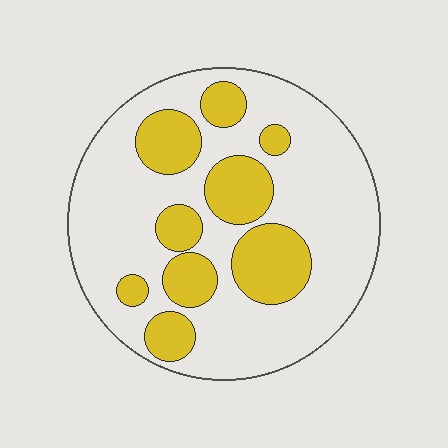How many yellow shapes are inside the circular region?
9.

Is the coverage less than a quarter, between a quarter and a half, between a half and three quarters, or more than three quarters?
Between a quarter and a half.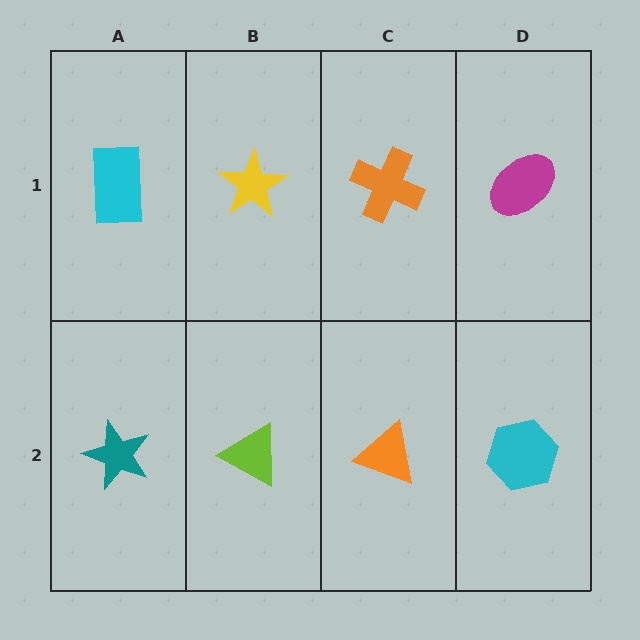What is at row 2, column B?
A lime triangle.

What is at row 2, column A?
A teal star.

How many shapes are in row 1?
4 shapes.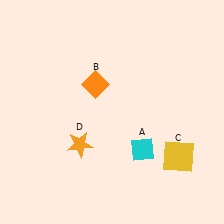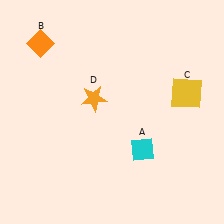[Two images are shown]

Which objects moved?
The objects that moved are: the orange diamond (B), the yellow square (C), the orange star (D).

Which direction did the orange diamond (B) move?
The orange diamond (B) moved left.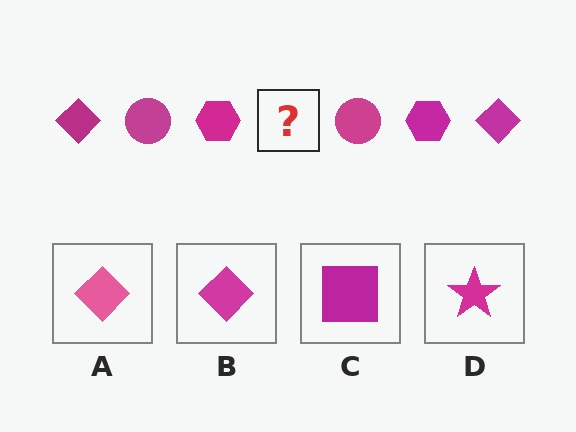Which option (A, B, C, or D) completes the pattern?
B.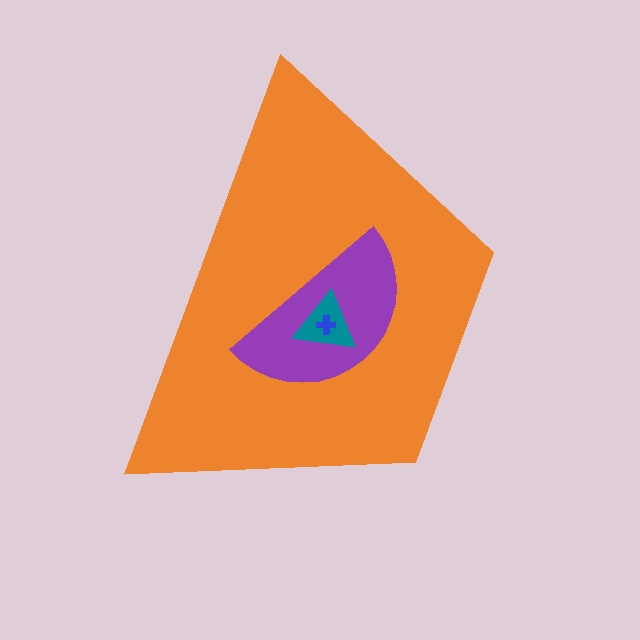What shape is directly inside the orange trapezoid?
The purple semicircle.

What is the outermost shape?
The orange trapezoid.